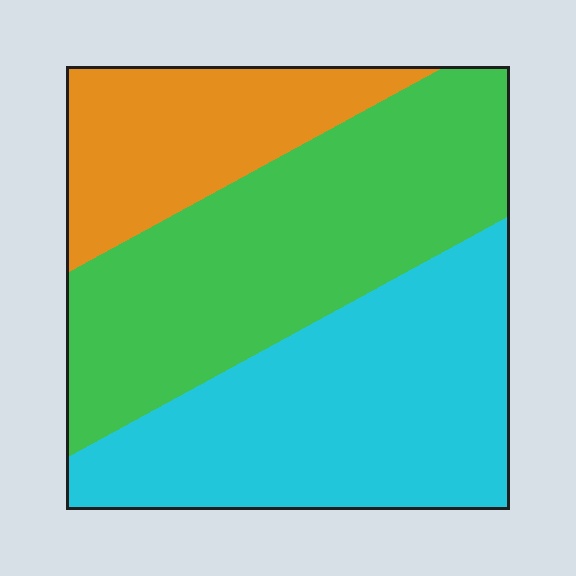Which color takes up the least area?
Orange, at roughly 20%.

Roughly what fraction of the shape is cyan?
Cyan takes up about two fifths (2/5) of the shape.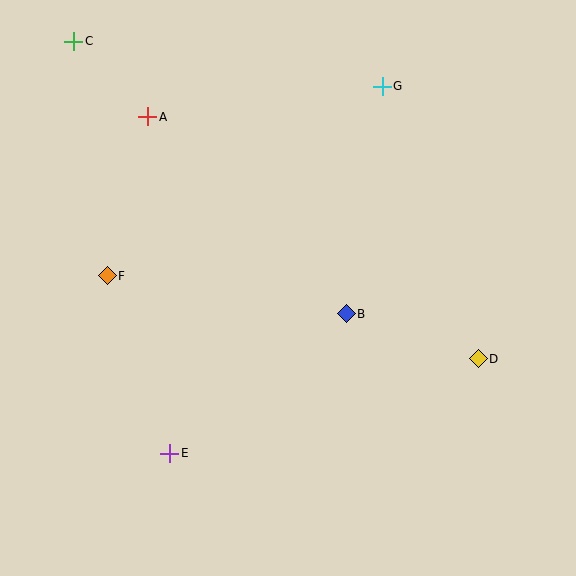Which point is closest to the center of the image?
Point B at (346, 314) is closest to the center.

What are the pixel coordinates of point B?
Point B is at (346, 314).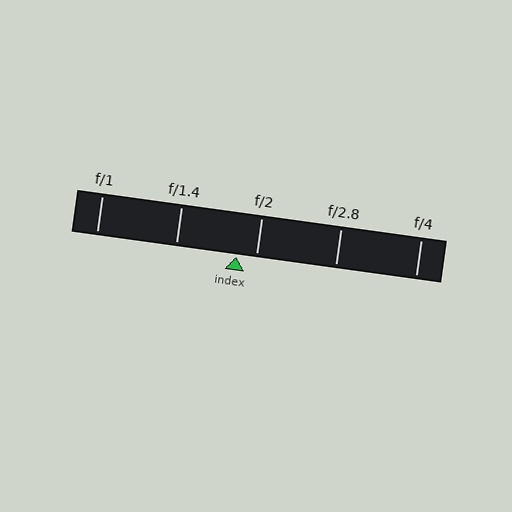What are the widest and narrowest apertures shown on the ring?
The widest aperture shown is f/1 and the narrowest is f/4.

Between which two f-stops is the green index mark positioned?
The index mark is between f/1.4 and f/2.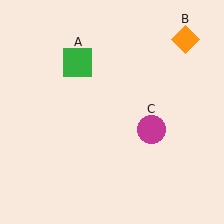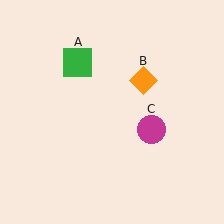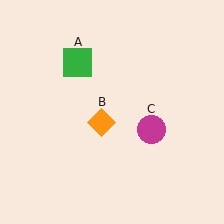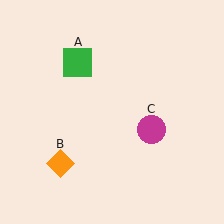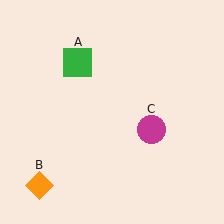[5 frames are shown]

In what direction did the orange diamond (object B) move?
The orange diamond (object B) moved down and to the left.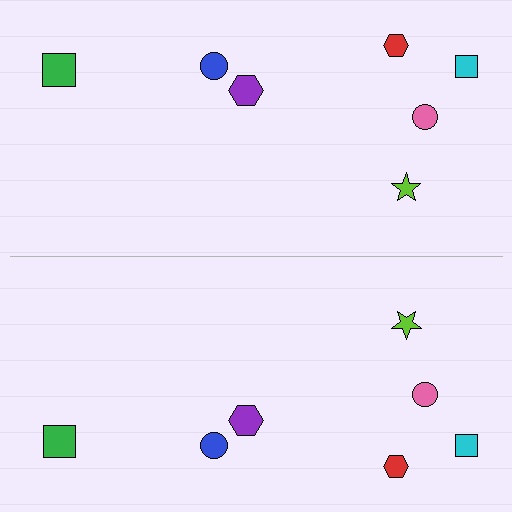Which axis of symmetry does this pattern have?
The pattern has a horizontal axis of symmetry running through the center of the image.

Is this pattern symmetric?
Yes, this pattern has bilateral (reflection) symmetry.